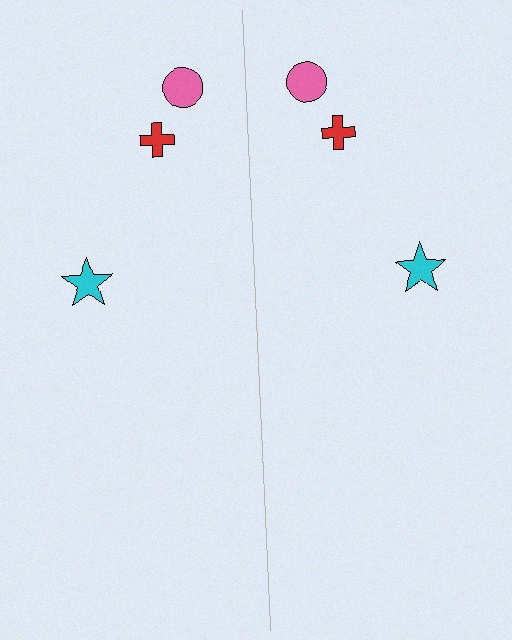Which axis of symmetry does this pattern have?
The pattern has a vertical axis of symmetry running through the center of the image.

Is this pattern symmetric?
Yes, this pattern has bilateral (reflection) symmetry.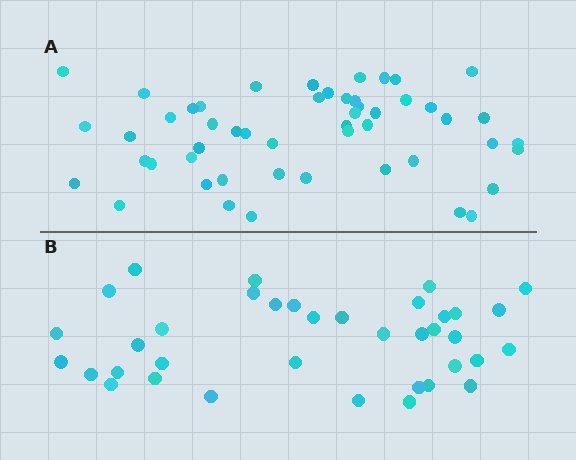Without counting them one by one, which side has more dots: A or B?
Region A (the top region) has more dots.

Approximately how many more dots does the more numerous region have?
Region A has approximately 15 more dots than region B.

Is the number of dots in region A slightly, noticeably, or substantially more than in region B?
Region A has noticeably more, but not dramatically so. The ratio is roughly 1.4 to 1.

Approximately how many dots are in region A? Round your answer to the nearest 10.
About 50 dots. (The exact count is 51, which rounds to 50.)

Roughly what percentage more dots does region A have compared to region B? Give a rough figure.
About 40% more.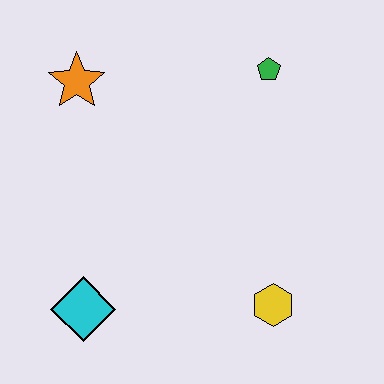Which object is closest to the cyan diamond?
The yellow hexagon is closest to the cyan diamond.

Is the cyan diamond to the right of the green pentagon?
No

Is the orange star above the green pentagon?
No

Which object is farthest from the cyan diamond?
The green pentagon is farthest from the cyan diamond.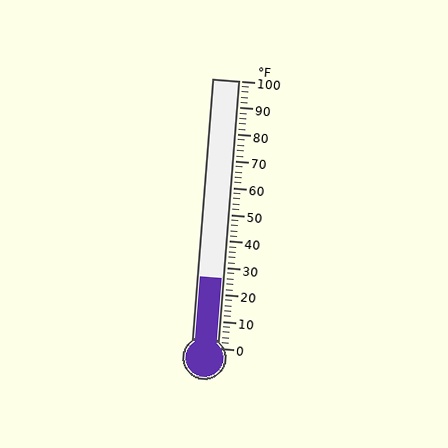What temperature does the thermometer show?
The thermometer shows approximately 26°F.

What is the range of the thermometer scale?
The thermometer scale ranges from 0°F to 100°F.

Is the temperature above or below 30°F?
The temperature is below 30°F.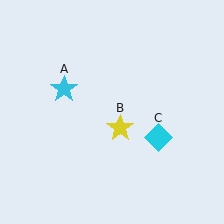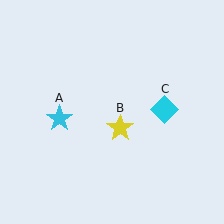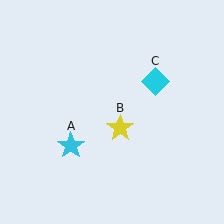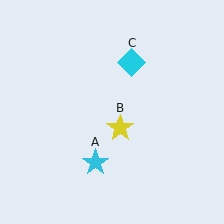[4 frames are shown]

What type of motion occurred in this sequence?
The cyan star (object A), cyan diamond (object C) rotated counterclockwise around the center of the scene.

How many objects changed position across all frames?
2 objects changed position: cyan star (object A), cyan diamond (object C).